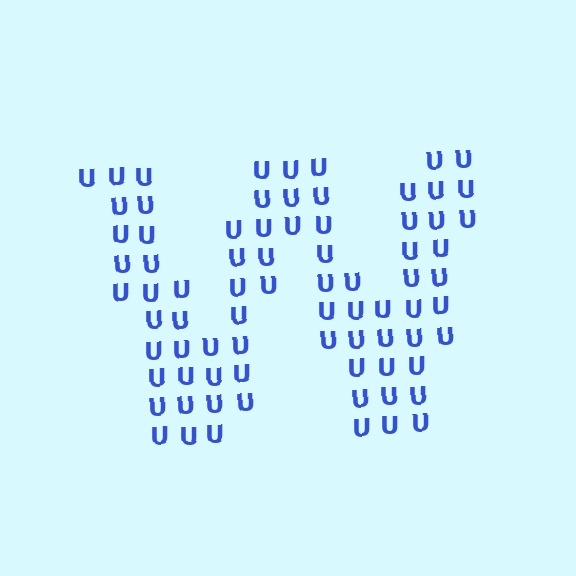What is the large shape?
The large shape is the letter W.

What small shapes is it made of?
It is made of small letter U's.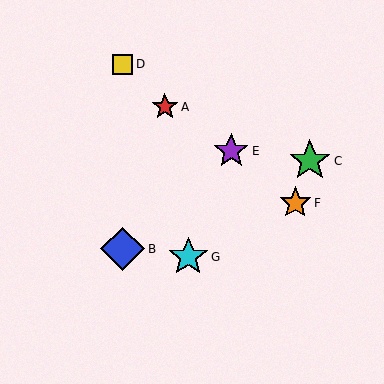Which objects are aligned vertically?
Objects B, D are aligned vertically.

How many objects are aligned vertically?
2 objects (B, D) are aligned vertically.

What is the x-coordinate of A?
Object A is at x≈165.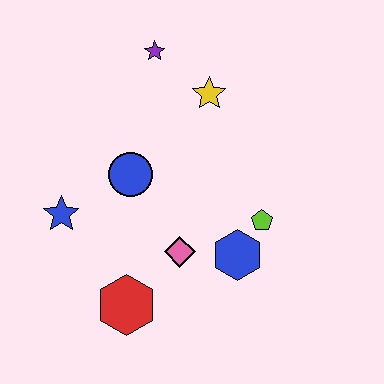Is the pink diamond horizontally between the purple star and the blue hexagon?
Yes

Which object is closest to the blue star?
The blue circle is closest to the blue star.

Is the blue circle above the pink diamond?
Yes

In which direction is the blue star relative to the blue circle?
The blue star is to the left of the blue circle.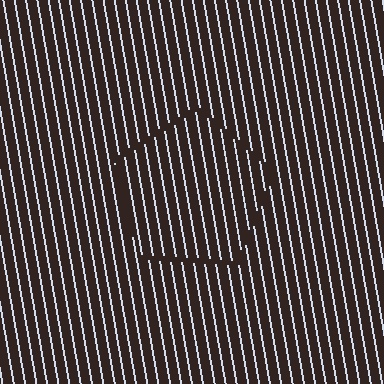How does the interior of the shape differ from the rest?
The interior of the shape contains the same grating, shifted by half a period — the contour is defined by the phase discontinuity where line-ends from the inner and outer gratings abut.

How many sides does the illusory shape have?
5 sides — the line-ends trace a pentagon.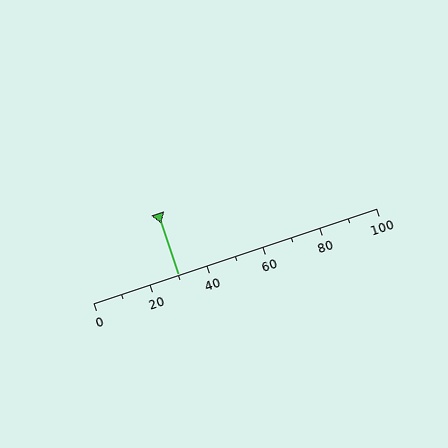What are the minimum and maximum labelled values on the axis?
The axis runs from 0 to 100.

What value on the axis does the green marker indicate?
The marker indicates approximately 30.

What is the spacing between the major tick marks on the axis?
The major ticks are spaced 20 apart.